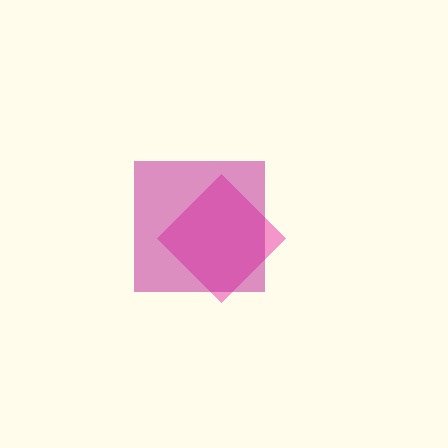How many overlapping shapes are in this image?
There are 2 overlapping shapes in the image.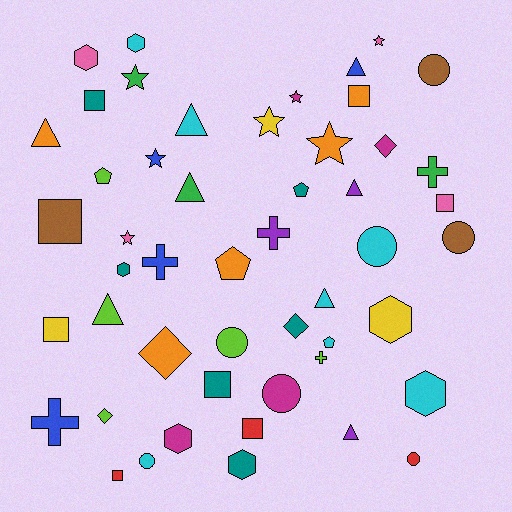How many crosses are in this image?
There are 5 crosses.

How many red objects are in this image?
There are 3 red objects.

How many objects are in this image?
There are 50 objects.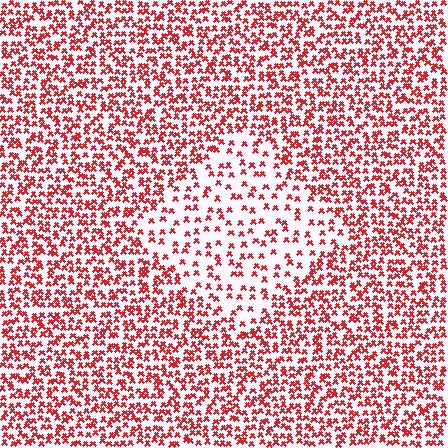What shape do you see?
I see a diamond.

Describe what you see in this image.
The image contains small red elements arranged at two different densities. A diamond-shaped region is visible where the elements are less densely packed than the surrounding area.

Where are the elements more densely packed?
The elements are more densely packed outside the diamond boundary.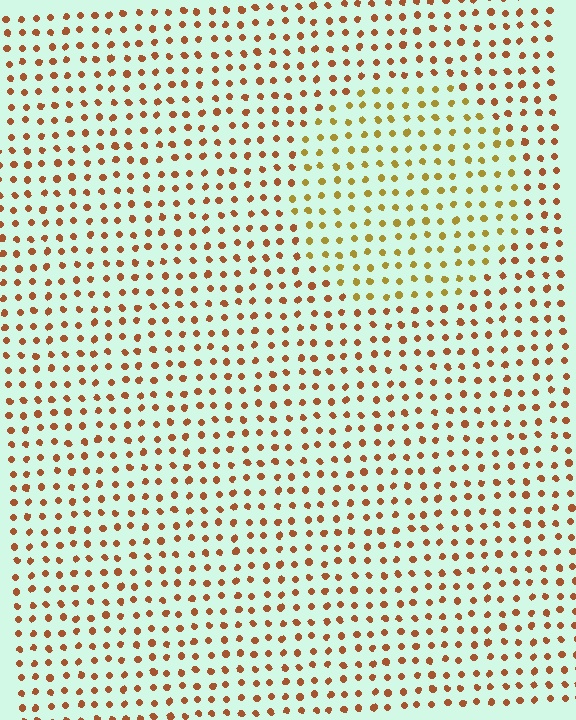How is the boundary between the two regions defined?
The boundary is defined purely by a slight shift in hue (about 31 degrees). Spacing, size, and orientation are identical on both sides.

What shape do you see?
I see a circle.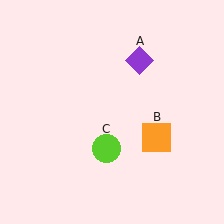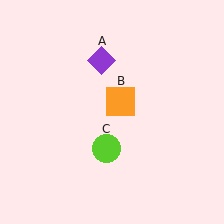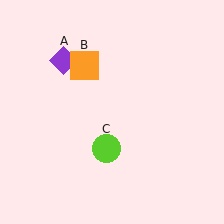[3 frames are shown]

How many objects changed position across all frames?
2 objects changed position: purple diamond (object A), orange square (object B).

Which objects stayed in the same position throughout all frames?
Lime circle (object C) remained stationary.